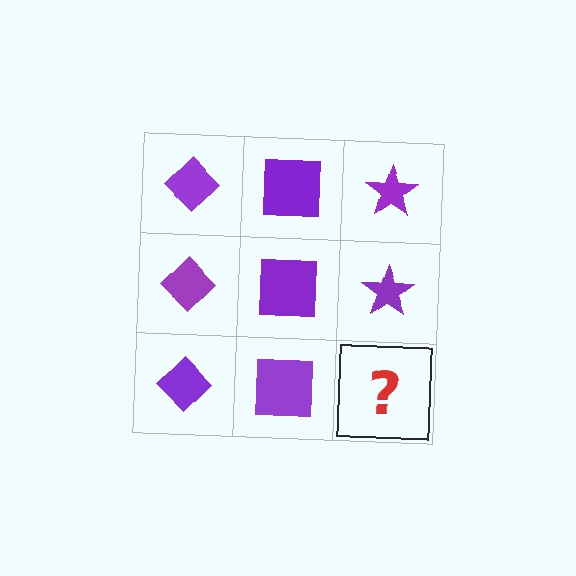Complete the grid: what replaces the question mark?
The question mark should be replaced with a purple star.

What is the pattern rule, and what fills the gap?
The rule is that each column has a consistent shape. The gap should be filled with a purple star.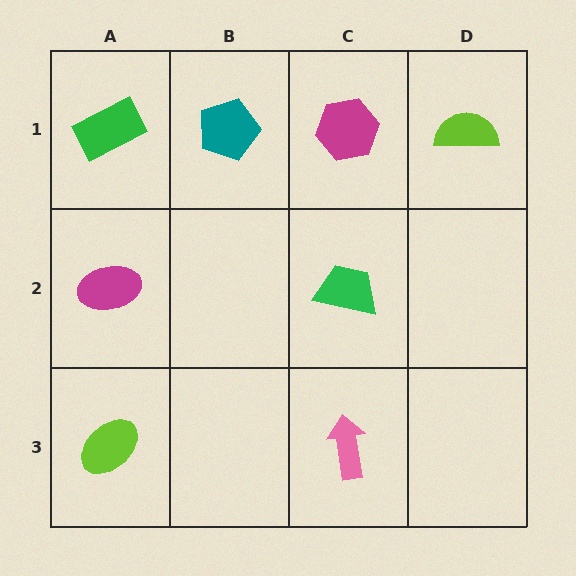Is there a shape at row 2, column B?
No, that cell is empty.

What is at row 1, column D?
A lime semicircle.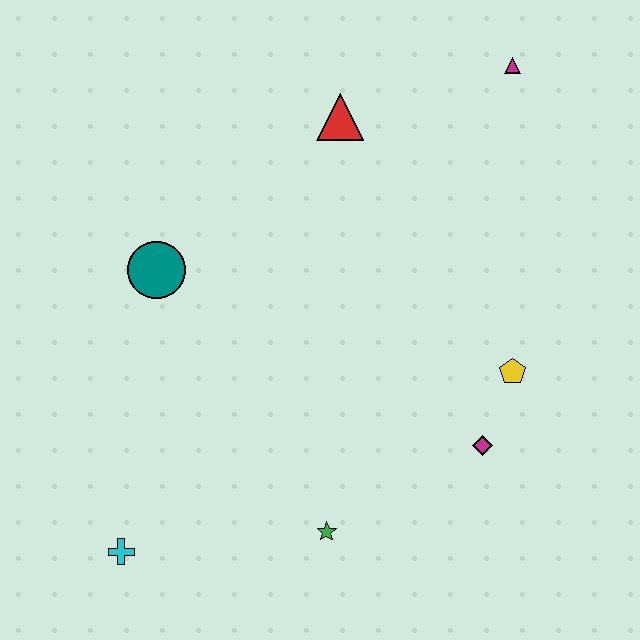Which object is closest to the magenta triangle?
The red triangle is closest to the magenta triangle.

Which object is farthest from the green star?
The magenta triangle is farthest from the green star.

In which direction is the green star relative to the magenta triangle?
The green star is below the magenta triangle.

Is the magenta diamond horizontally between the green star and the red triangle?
No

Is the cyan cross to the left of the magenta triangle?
Yes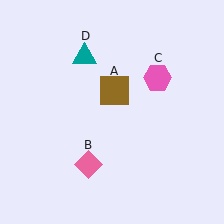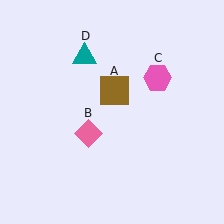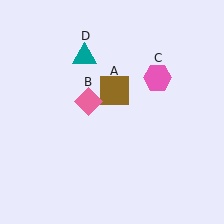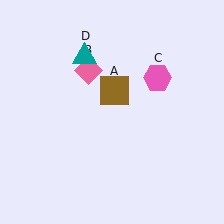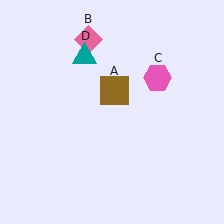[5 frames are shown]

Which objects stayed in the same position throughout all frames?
Brown square (object A) and pink hexagon (object C) and teal triangle (object D) remained stationary.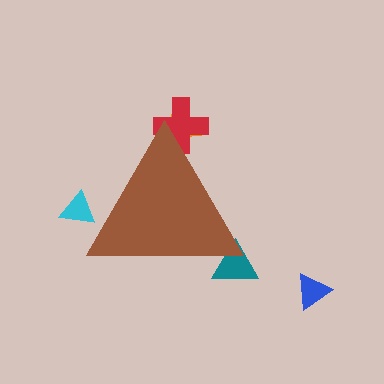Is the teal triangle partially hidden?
Yes, the teal triangle is partially hidden behind the brown triangle.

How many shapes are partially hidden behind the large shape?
4 shapes are partially hidden.